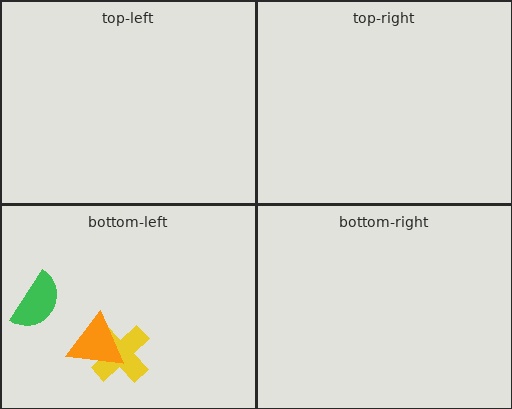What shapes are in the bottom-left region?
The green semicircle, the yellow cross, the orange triangle.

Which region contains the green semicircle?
The bottom-left region.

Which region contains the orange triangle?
The bottom-left region.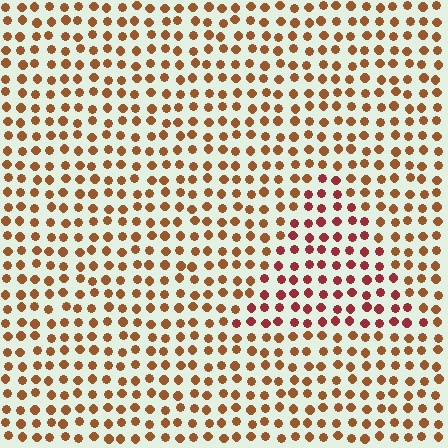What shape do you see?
I see a triangle.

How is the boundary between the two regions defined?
The boundary is defined purely by a slight shift in hue (about 31 degrees). Spacing, size, and orientation are identical on both sides.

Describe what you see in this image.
The image is filled with small brown elements in a uniform arrangement. A triangle-shaped region is visible where the elements are tinted to a slightly different hue, forming a subtle color boundary.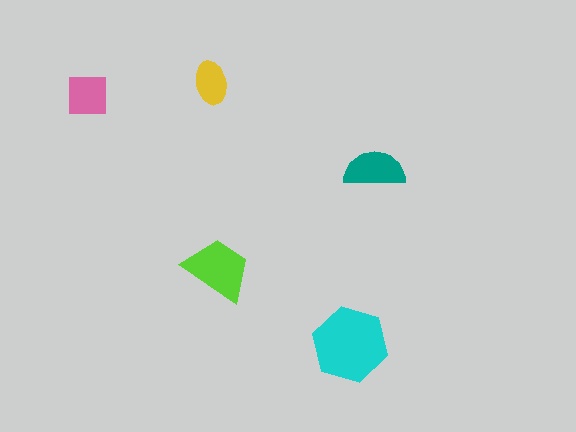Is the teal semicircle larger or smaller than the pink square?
Larger.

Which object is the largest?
The cyan hexagon.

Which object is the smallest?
The yellow ellipse.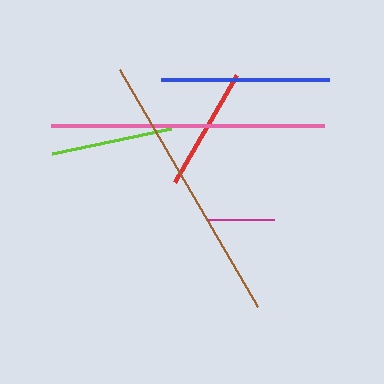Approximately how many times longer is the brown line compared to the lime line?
The brown line is approximately 2.2 times the length of the lime line.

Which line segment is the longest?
The brown line is the longest at approximately 274 pixels.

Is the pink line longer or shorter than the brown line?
The brown line is longer than the pink line.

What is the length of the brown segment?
The brown segment is approximately 274 pixels long.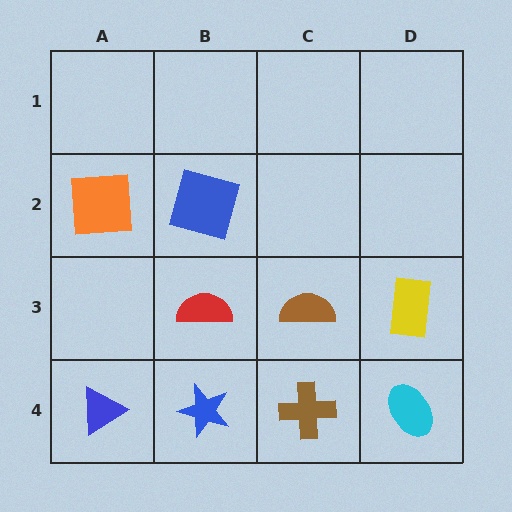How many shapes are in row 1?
0 shapes.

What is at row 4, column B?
A blue star.